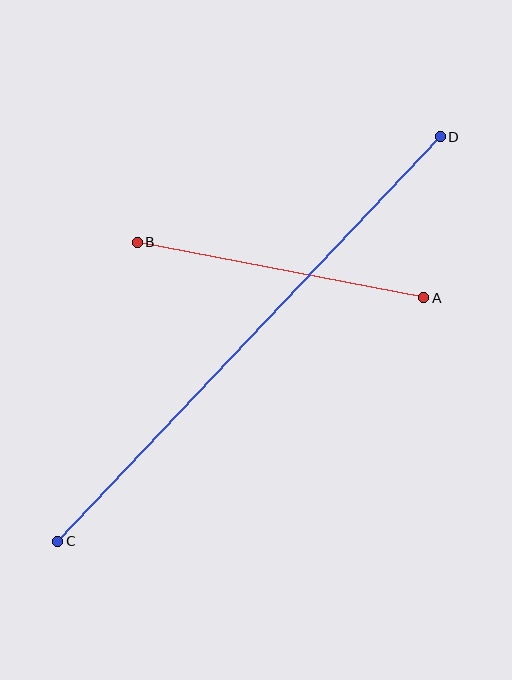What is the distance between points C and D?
The distance is approximately 557 pixels.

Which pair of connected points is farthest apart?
Points C and D are farthest apart.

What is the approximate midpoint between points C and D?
The midpoint is at approximately (249, 339) pixels.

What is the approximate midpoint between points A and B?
The midpoint is at approximately (280, 270) pixels.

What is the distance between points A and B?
The distance is approximately 291 pixels.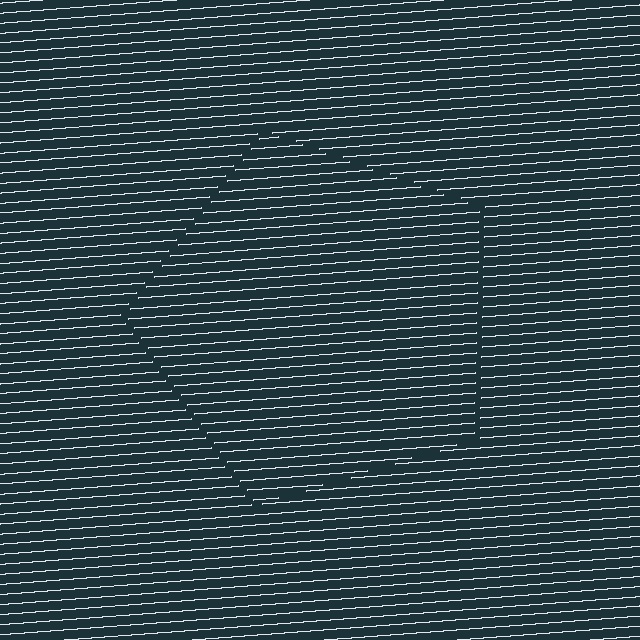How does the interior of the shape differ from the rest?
The interior of the shape contains the same grating, shifted by half a period — the contour is defined by the phase discontinuity where line-ends from the inner and outer gratings abut.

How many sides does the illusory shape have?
5 sides — the line-ends trace a pentagon.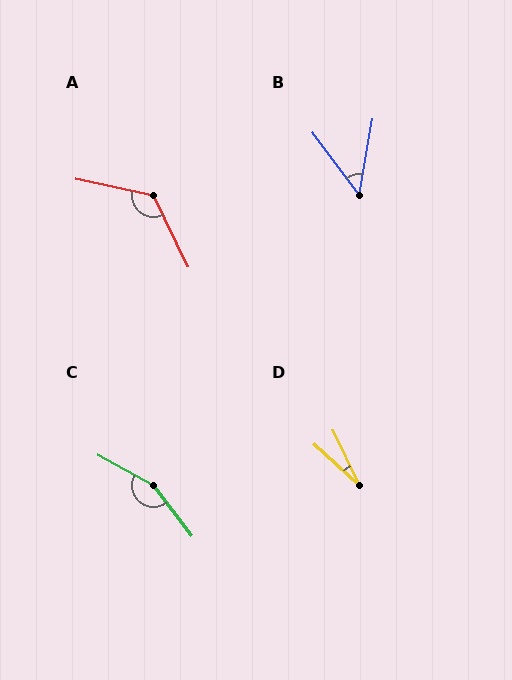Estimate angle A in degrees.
Approximately 127 degrees.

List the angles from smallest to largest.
D (22°), B (47°), A (127°), C (156°).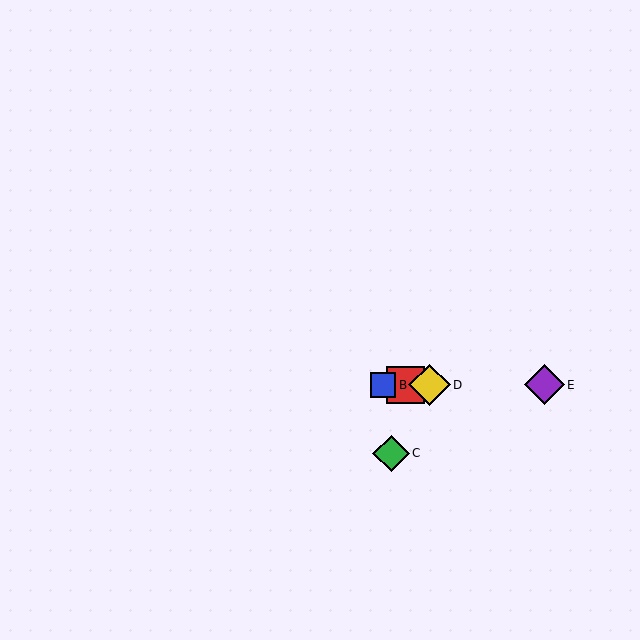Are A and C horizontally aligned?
No, A is at y≈385 and C is at y≈453.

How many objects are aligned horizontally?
4 objects (A, B, D, E) are aligned horizontally.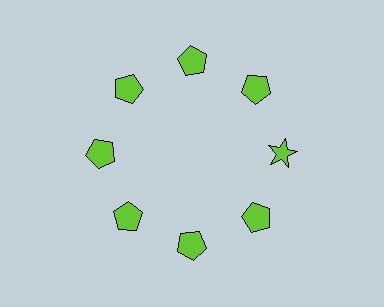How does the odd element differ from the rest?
It has a different shape: star instead of pentagon.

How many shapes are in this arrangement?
There are 8 shapes arranged in a ring pattern.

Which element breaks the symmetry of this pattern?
The lime star at roughly the 3 o'clock position breaks the symmetry. All other shapes are lime pentagons.